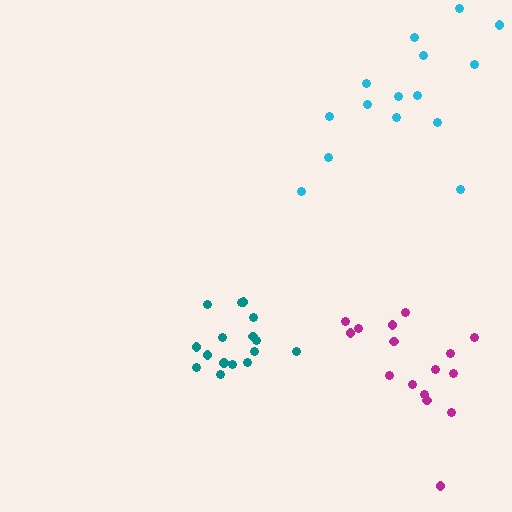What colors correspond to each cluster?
The clusters are colored: cyan, teal, magenta.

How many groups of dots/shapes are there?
There are 3 groups.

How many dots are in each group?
Group 1: 15 dots, Group 2: 16 dots, Group 3: 16 dots (47 total).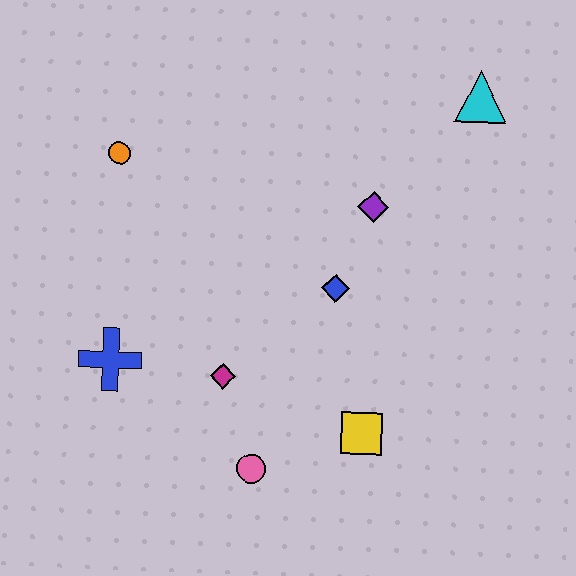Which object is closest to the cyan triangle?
The purple diamond is closest to the cyan triangle.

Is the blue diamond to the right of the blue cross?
Yes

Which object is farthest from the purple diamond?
The blue cross is farthest from the purple diamond.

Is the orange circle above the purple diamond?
Yes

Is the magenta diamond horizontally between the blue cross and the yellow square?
Yes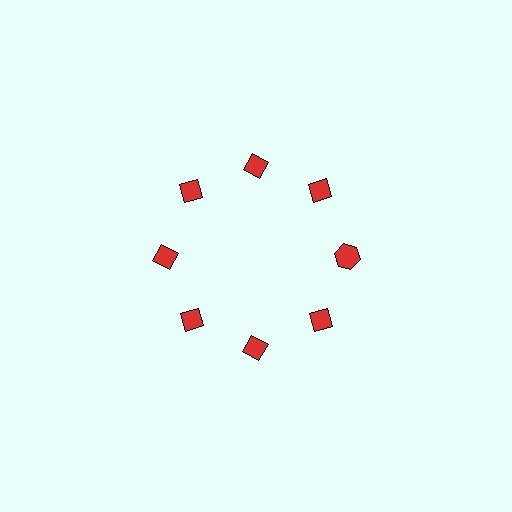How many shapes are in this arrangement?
There are 8 shapes arranged in a ring pattern.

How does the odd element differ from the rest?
It has a different shape: hexagon instead of diamond.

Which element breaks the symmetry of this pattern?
The red hexagon at roughly the 3 o'clock position breaks the symmetry. All other shapes are red diamonds.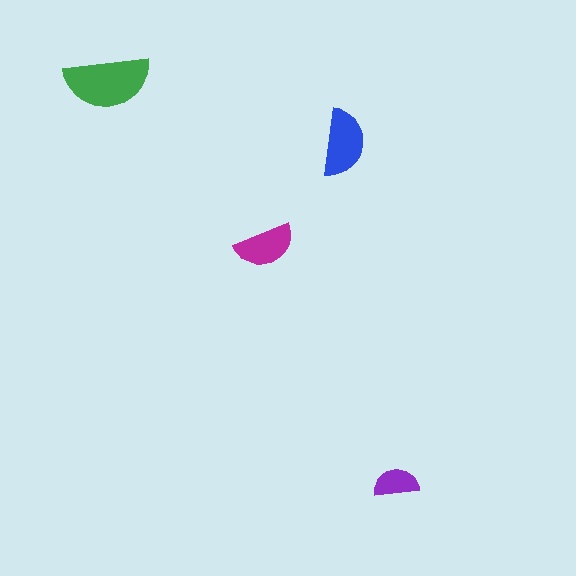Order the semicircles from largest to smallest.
the green one, the blue one, the magenta one, the purple one.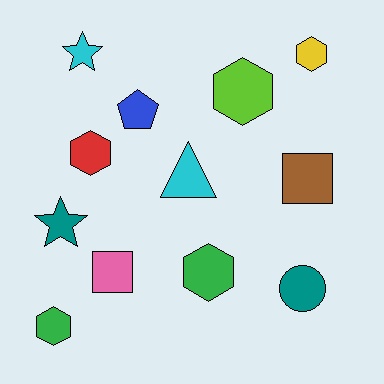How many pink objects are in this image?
There is 1 pink object.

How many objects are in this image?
There are 12 objects.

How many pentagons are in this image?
There is 1 pentagon.